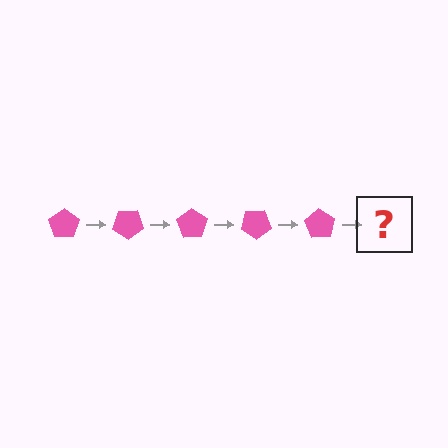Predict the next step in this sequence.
The next step is a pink pentagon rotated 175 degrees.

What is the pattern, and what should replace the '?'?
The pattern is that the pentagon rotates 35 degrees each step. The '?' should be a pink pentagon rotated 175 degrees.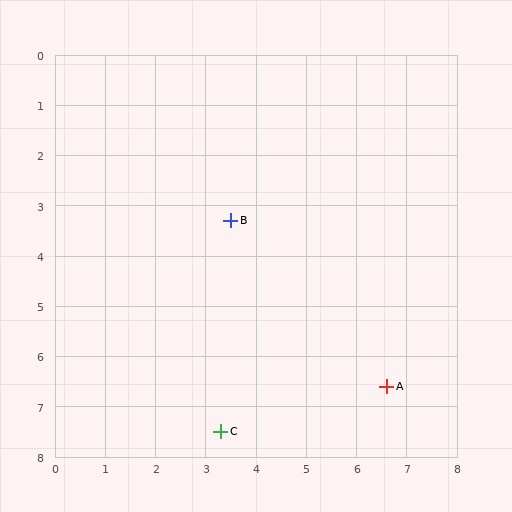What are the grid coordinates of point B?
Point B is at approximately (3.5, 3.3).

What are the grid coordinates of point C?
Point C is at approximately (3.3, 7.5).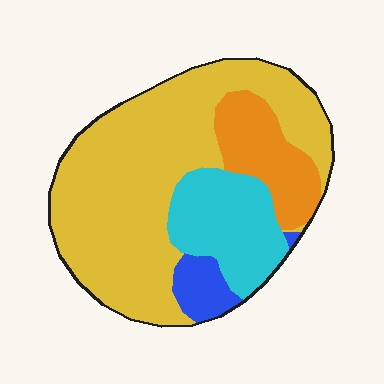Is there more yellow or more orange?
Yellow.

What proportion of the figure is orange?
Orange covers about 15% of the figure.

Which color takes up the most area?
Yellow, at roughly 60%.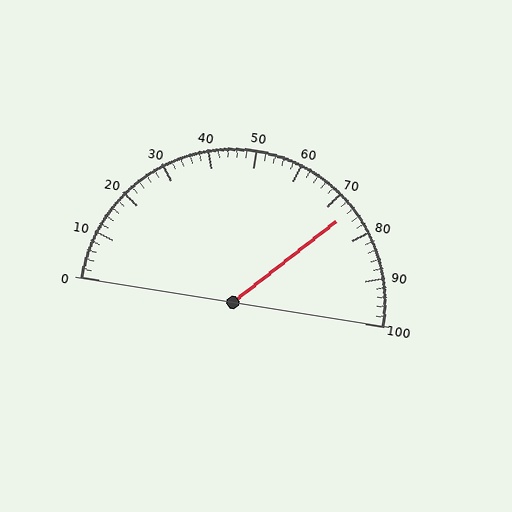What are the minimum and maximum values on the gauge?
The gauge ranges from 0 to 100.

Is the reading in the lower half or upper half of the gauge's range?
The reading is in the upper half of the range (0 to 100).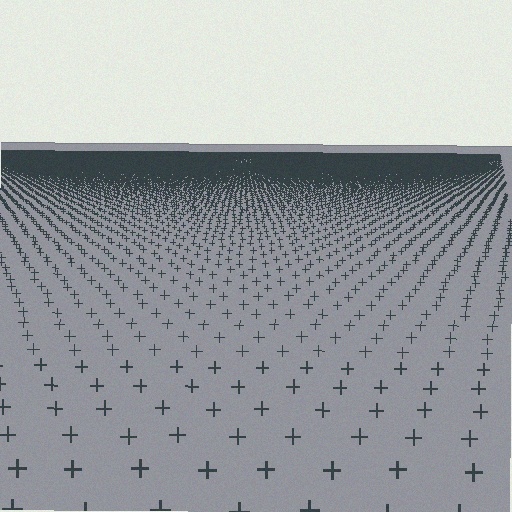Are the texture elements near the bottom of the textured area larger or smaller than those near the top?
Larger. Near the bottom, elements are closer to the viewer and appear at a bigger on-screen size.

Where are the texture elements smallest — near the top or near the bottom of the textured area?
Near the top.